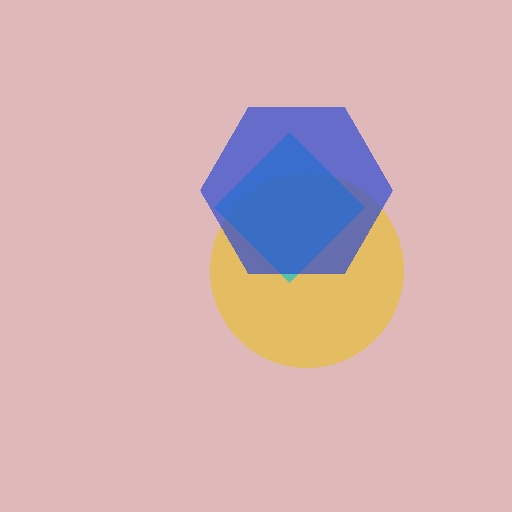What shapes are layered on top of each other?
The layered shapes are: a yellow circle, a cyan diamond, a blue hexagon.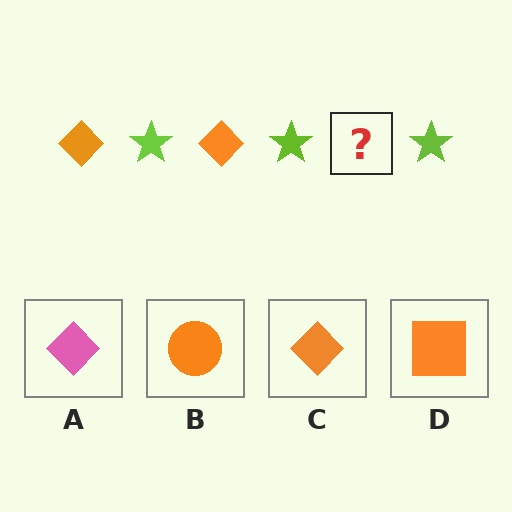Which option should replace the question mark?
Option C.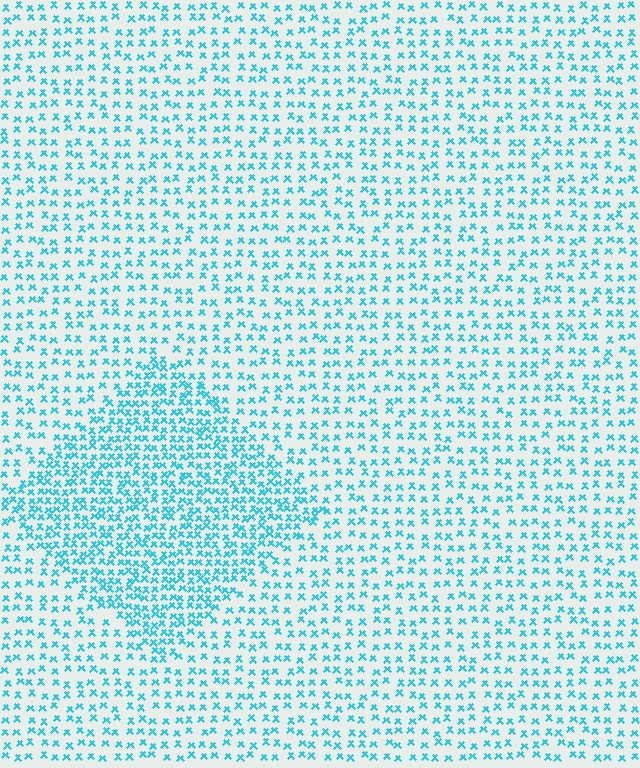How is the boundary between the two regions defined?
The boundary is defined by a change in element density (approximately 1.9x ratio). All elements are the same color, size, and shape.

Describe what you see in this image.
The image contains small cyan elements arranged at two different densities. A diamond-shaped region is visible where the elements are more densely packed than the surrounding area.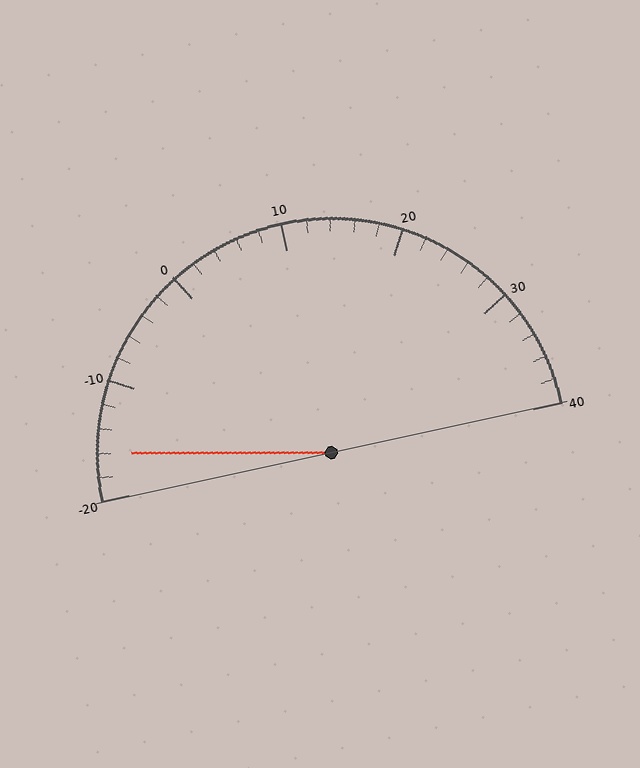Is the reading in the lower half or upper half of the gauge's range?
The reading is in the lower half of the range (-20 to 40).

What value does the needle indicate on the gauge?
The needle indicates approximately -16.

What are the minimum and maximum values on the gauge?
The gauge ranges from -20 to 40.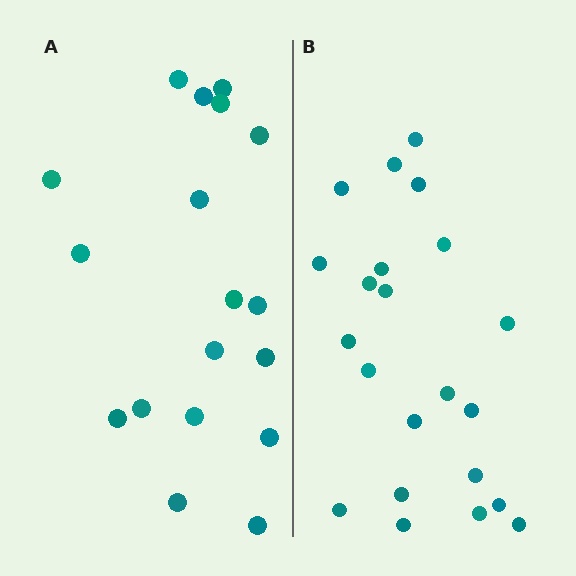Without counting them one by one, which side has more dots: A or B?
Region B (the right region) has more dots.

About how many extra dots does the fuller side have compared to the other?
Region B has about 4 more dots than region A.